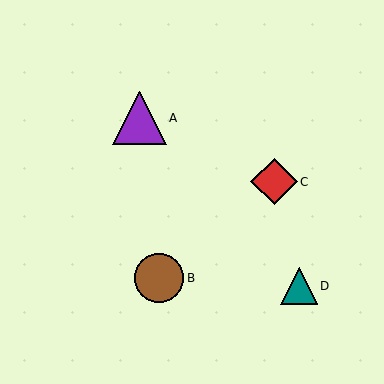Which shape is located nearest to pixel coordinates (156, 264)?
The brown circle (labeled B) at (159, 278) is nearest to that location.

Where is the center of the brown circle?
The center of the brown circle is at (159, 278).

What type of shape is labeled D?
Shape D is a teal triangle.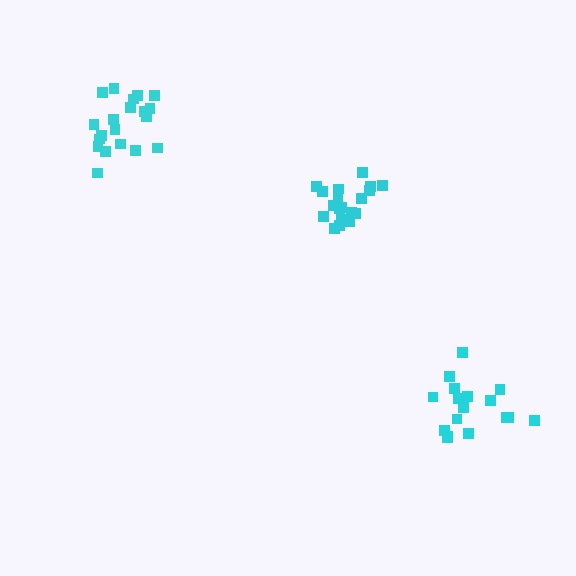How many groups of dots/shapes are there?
There are 3 groups.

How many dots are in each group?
Group 1: 20 dots, Group 2: 20 dots, Group 3: 18 dots (58 total).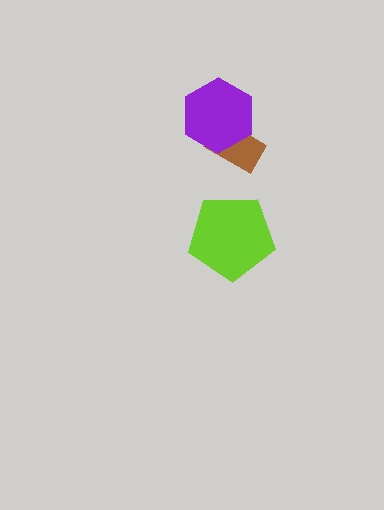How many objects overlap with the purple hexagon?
1 object overlaps with the purple hexagon.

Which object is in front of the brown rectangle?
The purple hexagon is in front of the brown rectangle.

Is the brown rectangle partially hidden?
Yes, it is partially covered by another shape.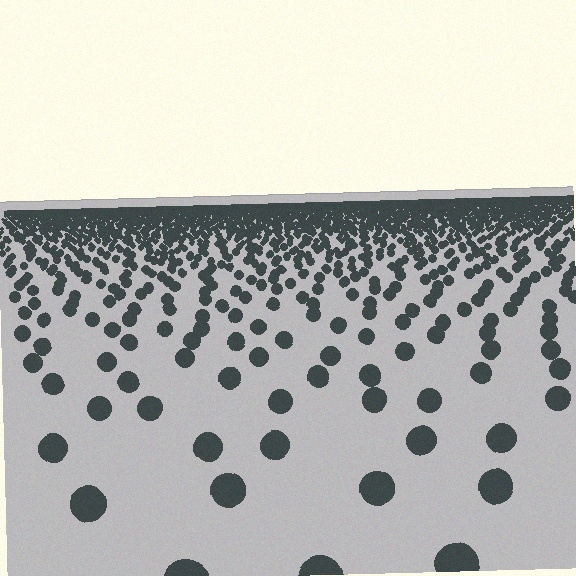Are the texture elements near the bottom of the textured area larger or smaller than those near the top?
Larger. Near the bottom, elements are closer to the viewer and appear at a bigger on-screen size.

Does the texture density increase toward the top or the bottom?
Density increases toward the top.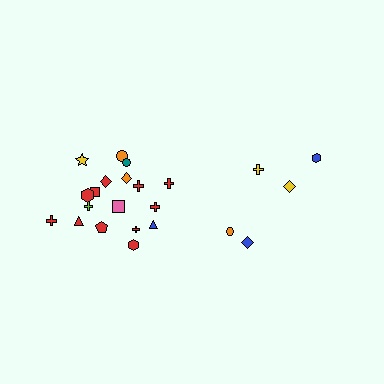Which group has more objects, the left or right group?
The left group.